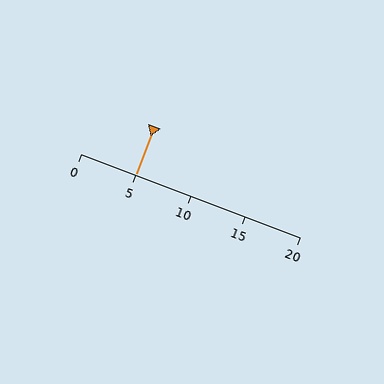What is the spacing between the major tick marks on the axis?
The major ticks are spaced 5 apart.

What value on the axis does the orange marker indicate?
The marker indicates approximately 5.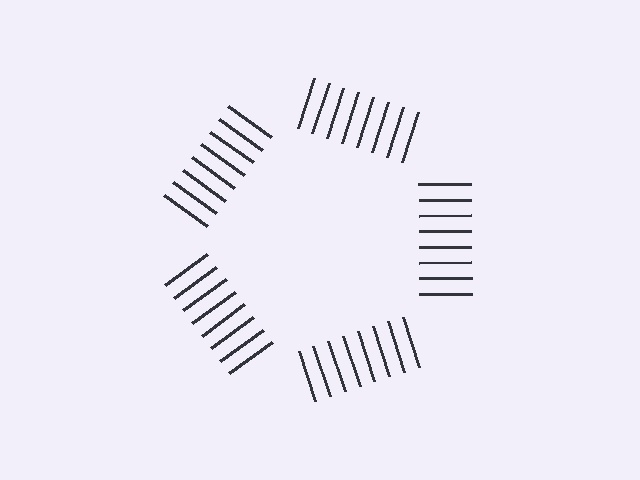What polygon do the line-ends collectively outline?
An illusory pentagon — the line segments terminate on its edges but no continuous stroke is drawn.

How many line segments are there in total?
40 — 8 along each of the 5 edges.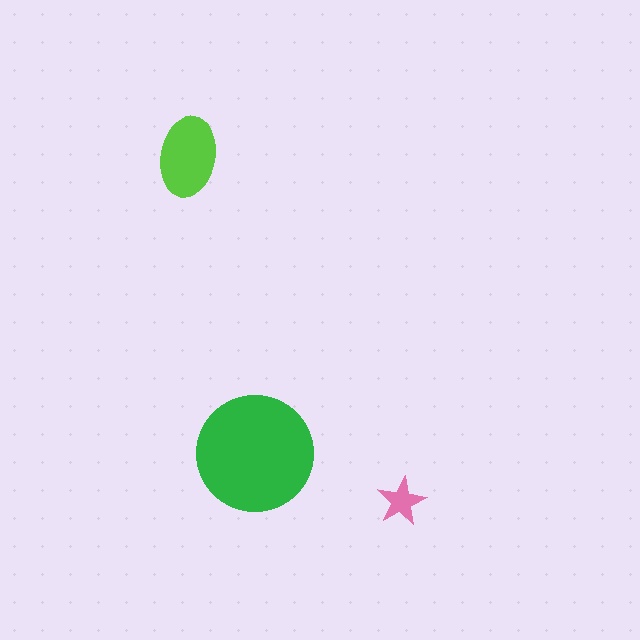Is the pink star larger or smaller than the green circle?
Smaller.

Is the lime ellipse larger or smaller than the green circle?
Smaller.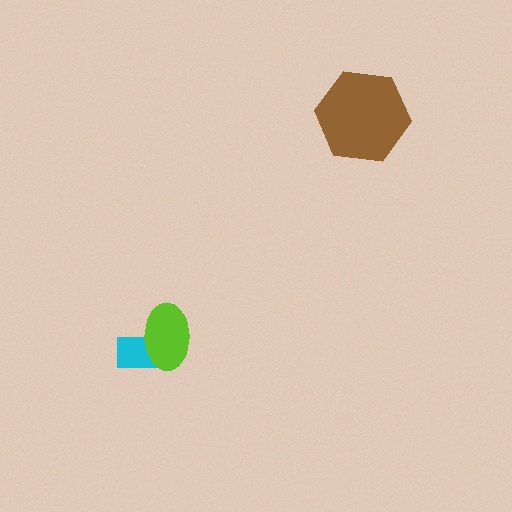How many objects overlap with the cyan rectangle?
1 object overlaps with the cyan rectangle.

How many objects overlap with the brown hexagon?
0 objects overlap with the brown hexagon.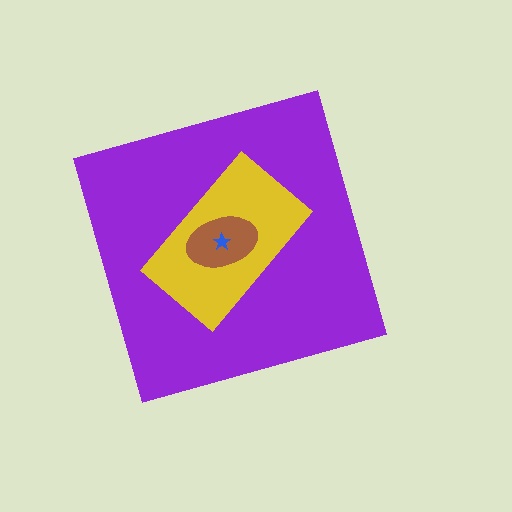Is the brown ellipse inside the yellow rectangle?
Yes.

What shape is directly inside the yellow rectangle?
The brown ellipse.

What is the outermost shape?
The purple diamond.